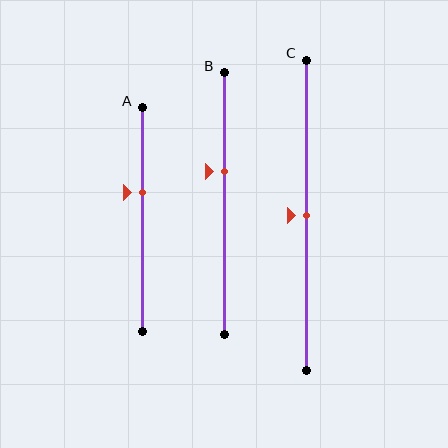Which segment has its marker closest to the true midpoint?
Segment C has its marker closest to the true midpoint.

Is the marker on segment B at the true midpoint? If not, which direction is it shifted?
No, the marker on segment B is shifted upward by about 12% of the segment length.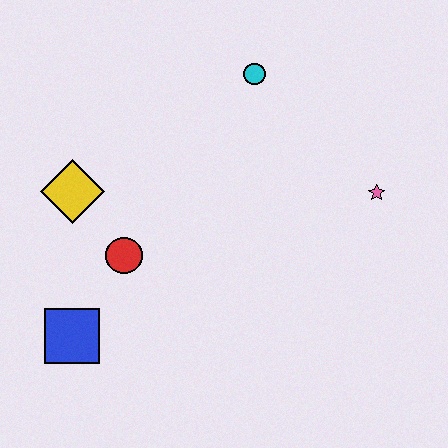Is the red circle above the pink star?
No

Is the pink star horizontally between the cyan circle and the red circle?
No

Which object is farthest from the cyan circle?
The blue square is farthest from the cyan circle.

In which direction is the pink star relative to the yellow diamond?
The pink star is to the right of the yellow diamond.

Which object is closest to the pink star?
The cyan circle is closest to the pink star.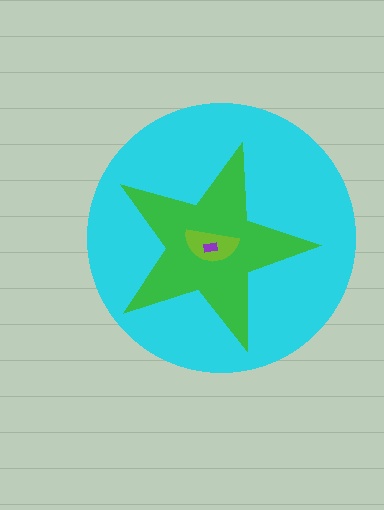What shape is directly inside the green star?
The lime semicircle.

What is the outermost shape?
The cyan circle.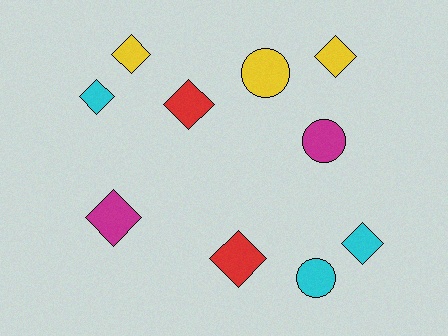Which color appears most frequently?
Cyan, with 3 objects.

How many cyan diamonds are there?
There are 2 cyan diamonds.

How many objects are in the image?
There are 10 objects.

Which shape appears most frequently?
Diamond, with 7 objects.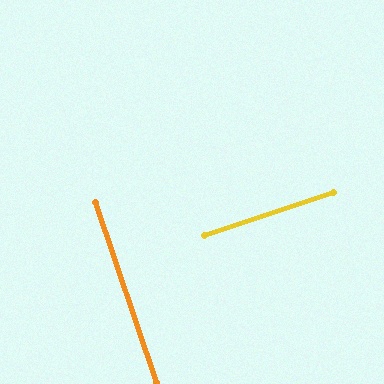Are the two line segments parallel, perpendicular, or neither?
Perpendicular — they meet at approximately 90°.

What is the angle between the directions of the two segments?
Approximately 90 degrees.